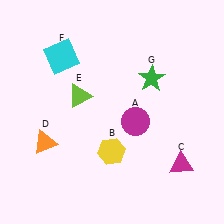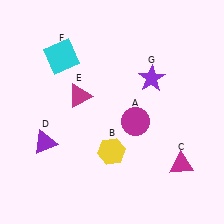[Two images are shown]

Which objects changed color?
D changed from orange to purple. E changed from lime to magenta. G changed from green to purple.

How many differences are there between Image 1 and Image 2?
There are 3 differences between the two images.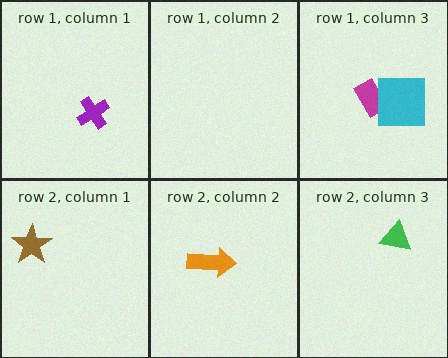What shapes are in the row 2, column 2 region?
The orange arrow.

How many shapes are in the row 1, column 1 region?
1.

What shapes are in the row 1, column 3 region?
The magenta rectangle, the cyan square.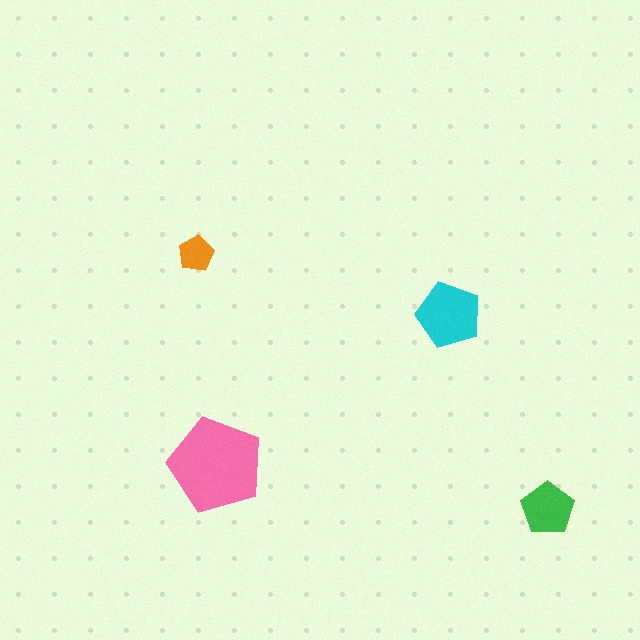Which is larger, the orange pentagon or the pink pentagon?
The pink one.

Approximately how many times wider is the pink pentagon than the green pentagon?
About 2 times wider.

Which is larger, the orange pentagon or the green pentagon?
The green one.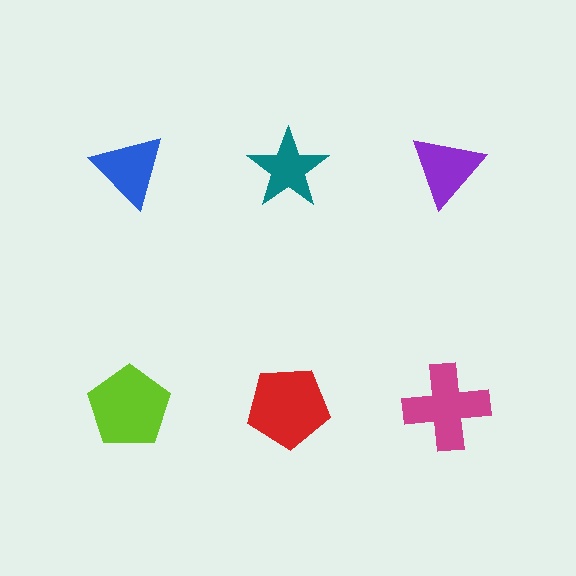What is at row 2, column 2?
A red pentagon.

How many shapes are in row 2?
3 shapes.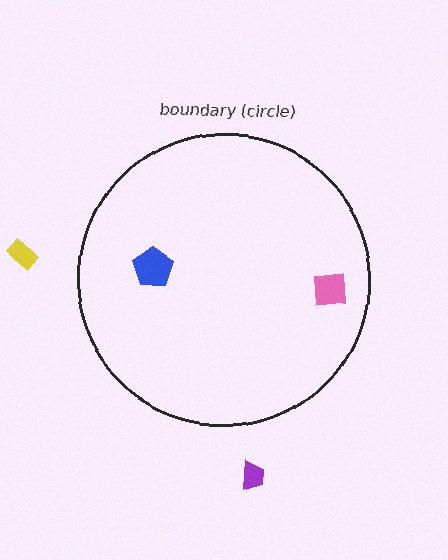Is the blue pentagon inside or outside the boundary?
Inside.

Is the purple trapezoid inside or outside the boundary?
Outside.